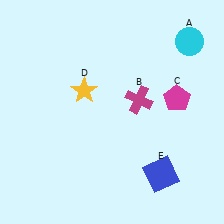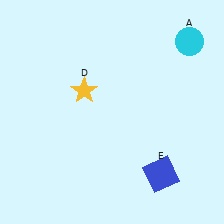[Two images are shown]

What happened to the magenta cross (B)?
The magenta cross (B) was removed in Image 2. It was in the top-right area of Image 1.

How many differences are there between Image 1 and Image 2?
There are 2 differences between the two images.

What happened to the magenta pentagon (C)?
The magenta pentagon (C) was removed in Image 2. It was in the top-right area of Image 1.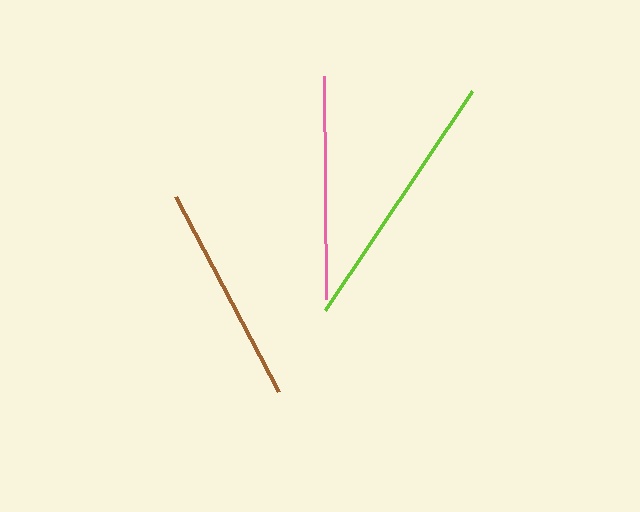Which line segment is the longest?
The lime line is the longest at approximately 264 pixels.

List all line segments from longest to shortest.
From longest to shortest: lime, pink, brown.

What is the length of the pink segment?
The pink segment is approximately 223 pixels long.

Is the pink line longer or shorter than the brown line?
The pink line is longer than the brown line.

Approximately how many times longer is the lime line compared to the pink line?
The lime line is approximately 1.2 times the length of the pink line.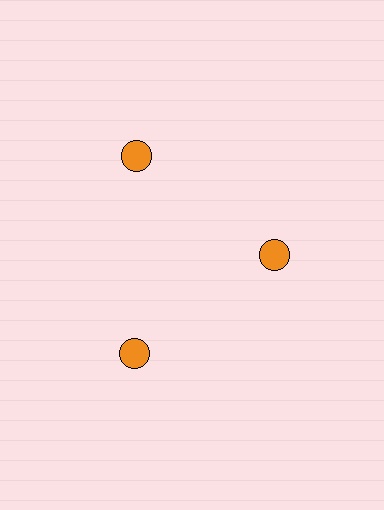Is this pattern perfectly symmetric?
No. The 3 orange circles are arranged in a ring, but one element near the 3 o'clock position is pulled inward toward the center, breaking the 3-fold rotational symmetry.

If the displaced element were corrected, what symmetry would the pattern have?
It would have 3-fold rotational symmetry — the pattern would map onto itself every 120 degrees.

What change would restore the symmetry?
The symmetry would be restored by moving it outward, back onto the ring so that all 3 circles sit at equal angles and equal distance from the center.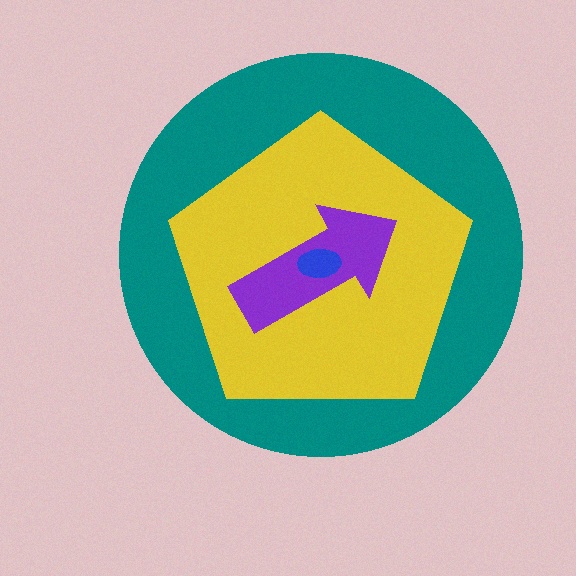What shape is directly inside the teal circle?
The yellow pentagon.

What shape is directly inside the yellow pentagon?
The purple arrow.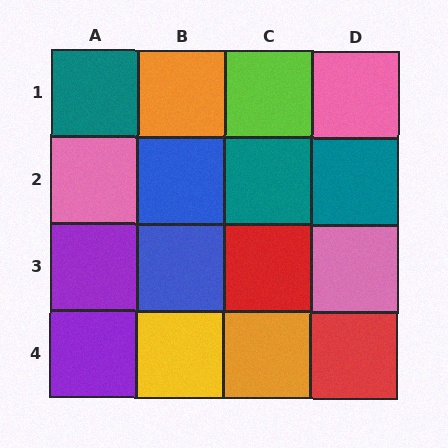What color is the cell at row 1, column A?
Teal.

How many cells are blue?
2 cells are blue.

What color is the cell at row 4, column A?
Purple.